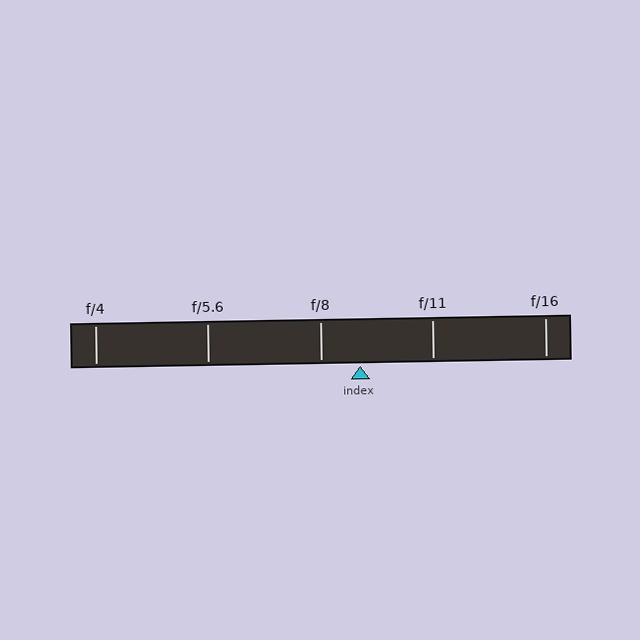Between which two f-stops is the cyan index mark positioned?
The index mark is between f/8 and f/11.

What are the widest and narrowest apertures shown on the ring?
The widest aperture shown is f/4 and the narrowest is f/16.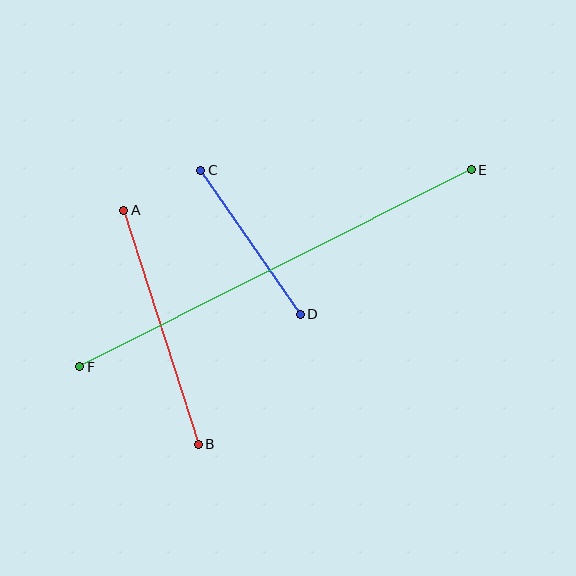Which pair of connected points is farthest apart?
Points E and F are farthest apart.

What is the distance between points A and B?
The distance is approximately 245 pixels.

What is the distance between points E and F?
The distance is approximately 439 pixels.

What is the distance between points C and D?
The distance is approximately 175 pixels.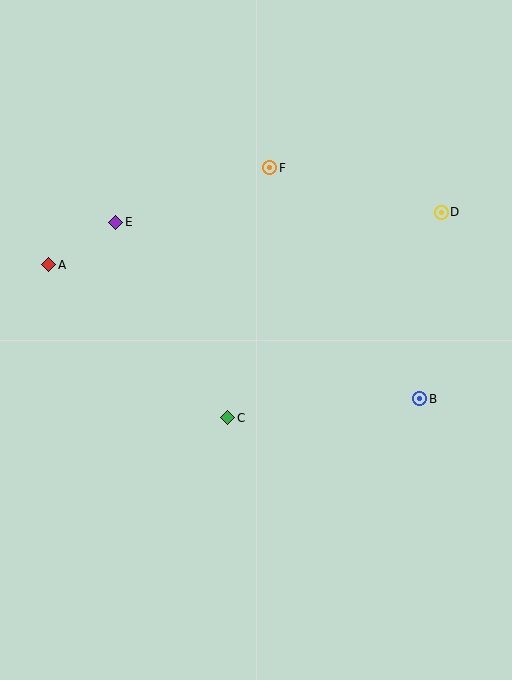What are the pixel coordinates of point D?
Point D is at (441, 212).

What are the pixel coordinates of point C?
Point C is at (228, 418).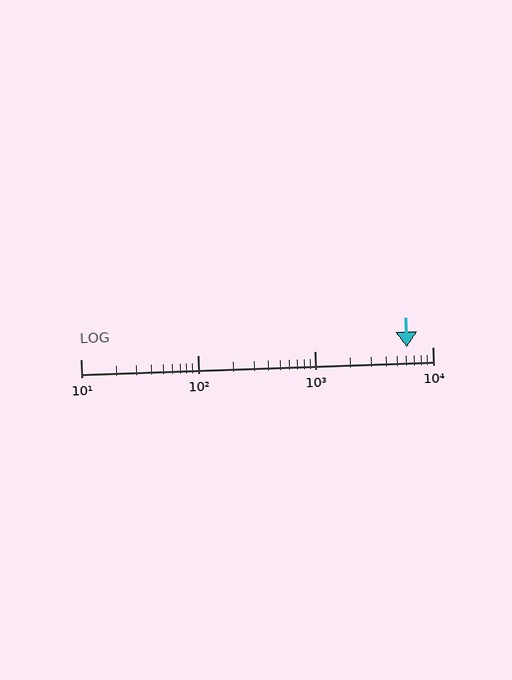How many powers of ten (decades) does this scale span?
The scale spans 3 decades, from 10 to 10000.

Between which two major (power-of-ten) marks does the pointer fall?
The pointer is between 1000 and 10000.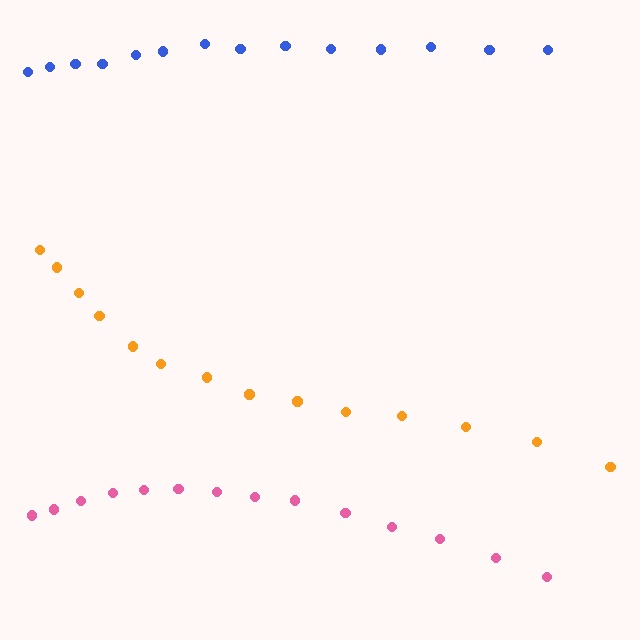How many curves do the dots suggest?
There are 3 distinct paths.